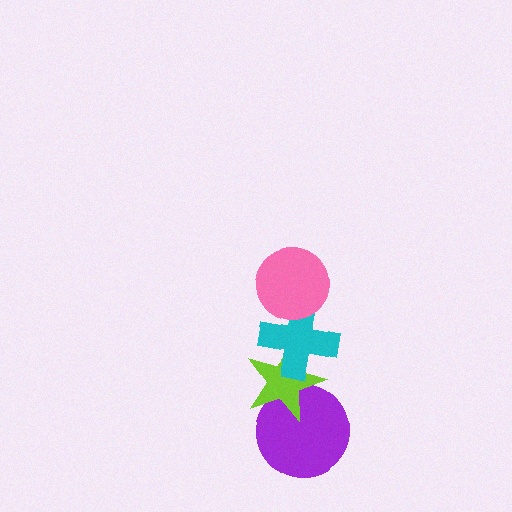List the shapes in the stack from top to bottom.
From top to bottom: the pink circle, the cyan cross, the lime star, the purple circle.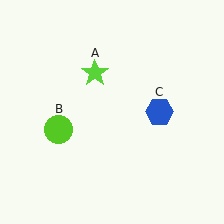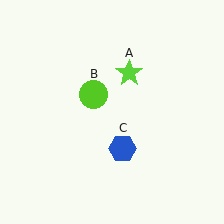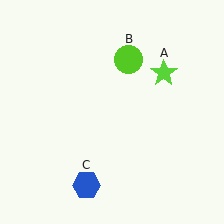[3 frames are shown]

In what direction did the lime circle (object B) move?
The lime circle (object B) moved up and to the right.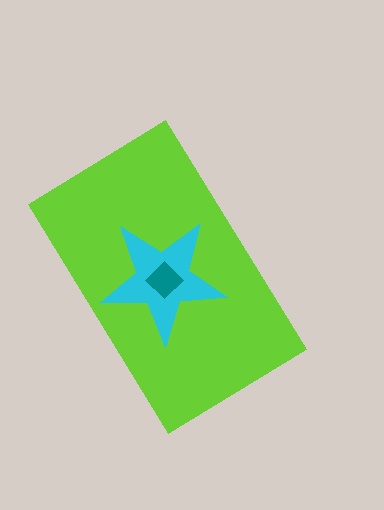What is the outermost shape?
The lime rectangle.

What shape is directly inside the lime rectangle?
The cyan star.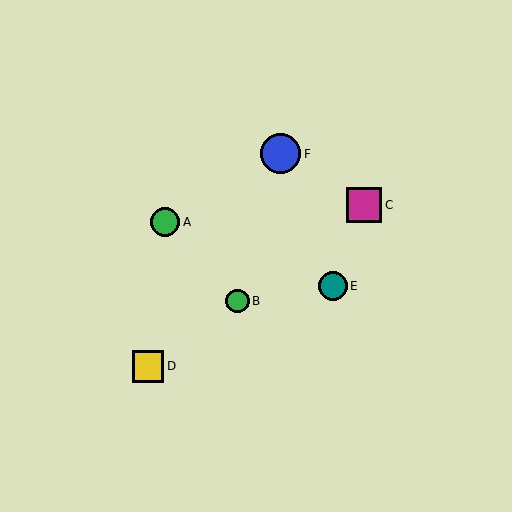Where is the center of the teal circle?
The center of the teal circle is at (333, 286).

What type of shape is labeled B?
Shape B is a green circle.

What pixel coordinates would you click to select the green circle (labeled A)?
Click at (165, 222) to select the green circle A.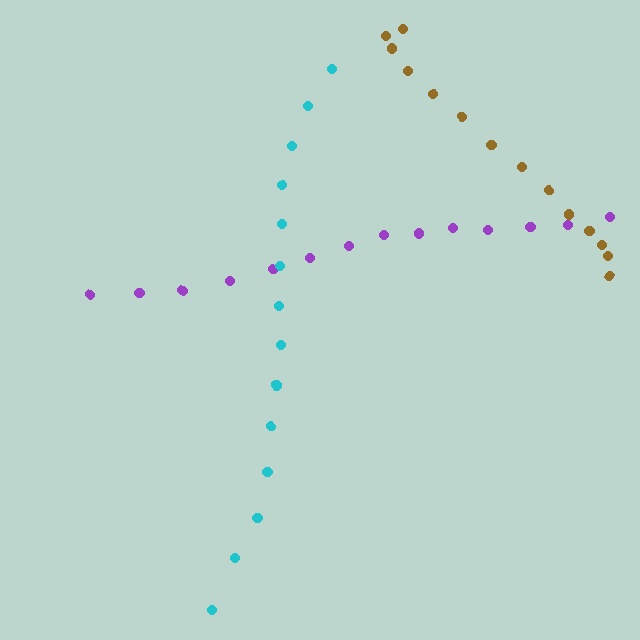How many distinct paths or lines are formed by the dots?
There are 3 distinct paths.